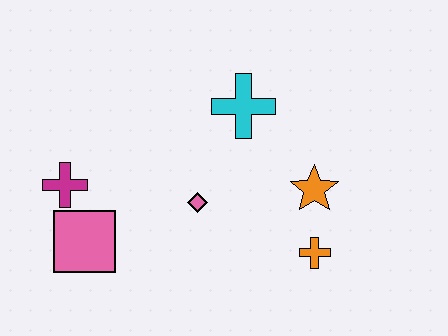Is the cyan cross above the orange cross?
Yes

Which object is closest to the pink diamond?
The cyan cross is closest to the pink diamond.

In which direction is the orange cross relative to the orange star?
The orange cross is below the orange star.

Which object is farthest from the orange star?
The magenta cross is farthest from the orange star.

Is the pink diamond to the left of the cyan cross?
Yes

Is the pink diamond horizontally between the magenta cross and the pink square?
No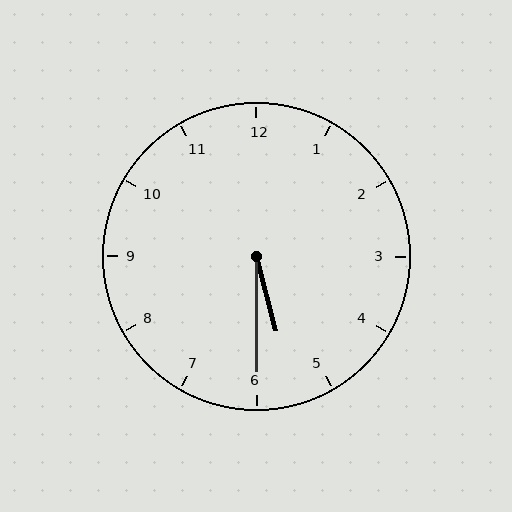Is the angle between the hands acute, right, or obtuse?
It is acute.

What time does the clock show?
5:30.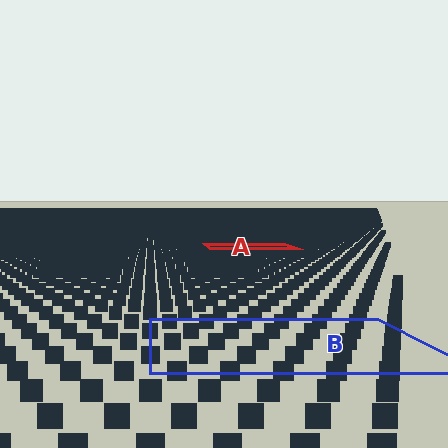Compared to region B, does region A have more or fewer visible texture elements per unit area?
Region A has more texture elements per unit area — they are packed more densely because it is farther away.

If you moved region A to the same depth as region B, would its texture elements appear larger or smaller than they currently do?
They would appear larger. At a closer depth, the same texture elements are projected at a bigger on-screen size.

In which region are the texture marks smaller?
The texture marks are smaller in region A, because it is farther away.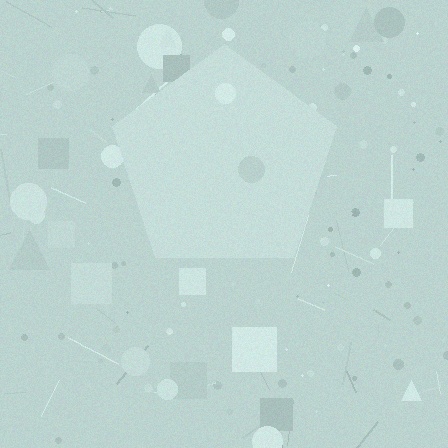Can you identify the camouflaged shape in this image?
The camouflaged shape is a pentagon.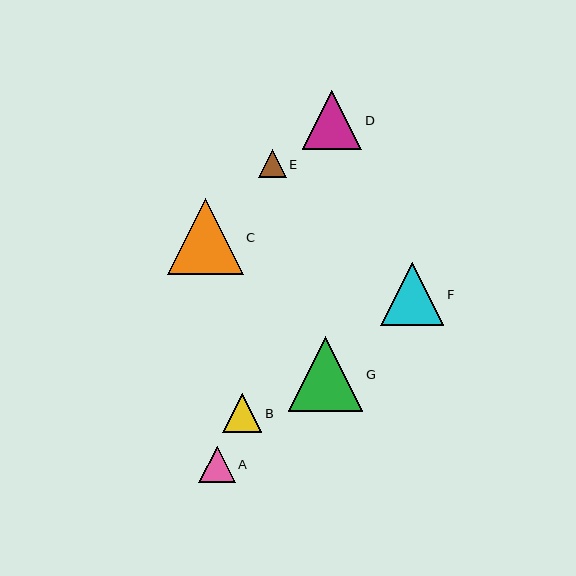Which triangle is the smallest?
Triangle E is the smallest with a size of approximately 28 pixels.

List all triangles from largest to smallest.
From largest to smallest: C, G, F, D, B, A, E.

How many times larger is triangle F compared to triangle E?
Triangle F is approximately 2.3 times the size of triangle E.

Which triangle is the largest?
Triangle C is the largest with a size of approximately 76 pixels.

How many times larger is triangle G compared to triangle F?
Triangle G is approximately 1.2 times the size of triangle F.